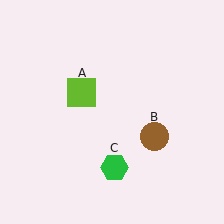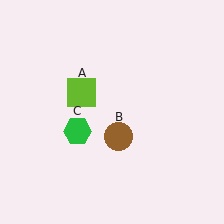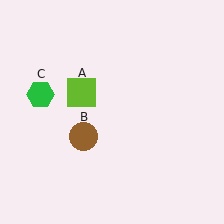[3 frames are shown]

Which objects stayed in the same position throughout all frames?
Lime square (object A) remained stationary.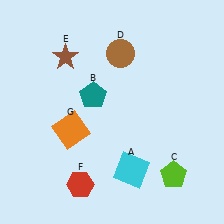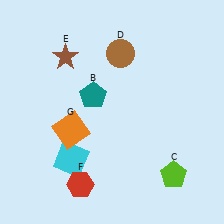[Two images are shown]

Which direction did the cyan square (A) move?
The cyan square (A) moved left.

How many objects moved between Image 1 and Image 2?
1 object moved between the two images.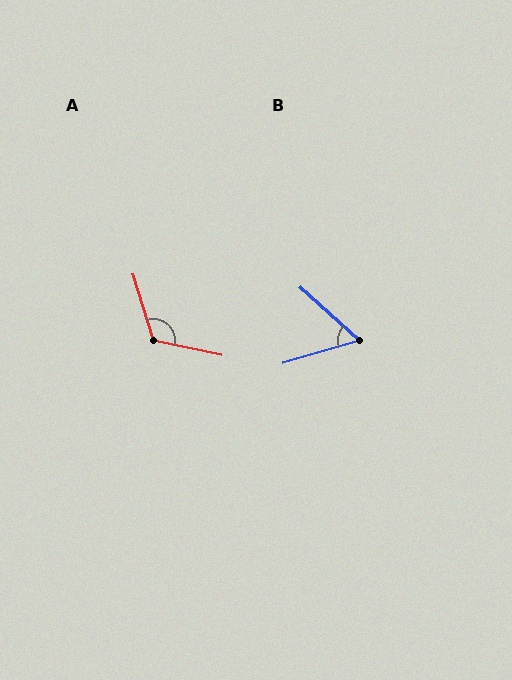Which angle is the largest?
A, at approximately 119 degrees.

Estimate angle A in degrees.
Approximately 119 degrees.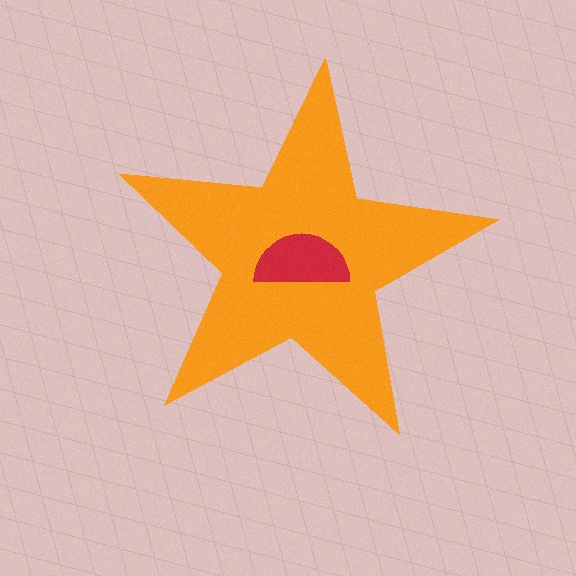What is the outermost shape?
The orange star.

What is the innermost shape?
The red semicircle.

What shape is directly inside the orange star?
The red semicircle.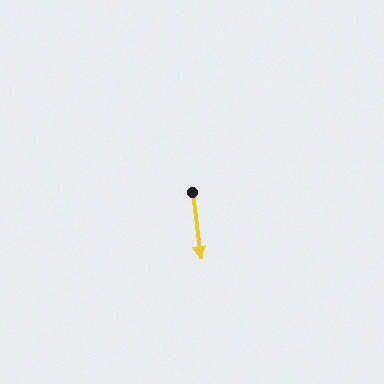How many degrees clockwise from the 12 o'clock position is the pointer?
Approximately 173 degrees.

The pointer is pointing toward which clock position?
Roughly 6 o'clock.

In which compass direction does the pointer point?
South.